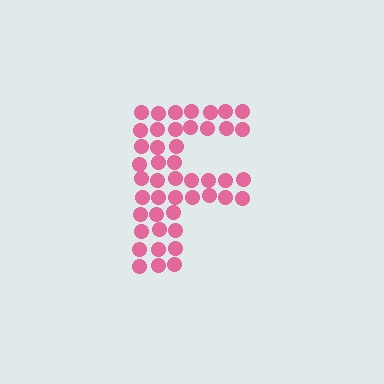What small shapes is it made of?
It is made of small circles.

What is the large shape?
The large shape is the letter F.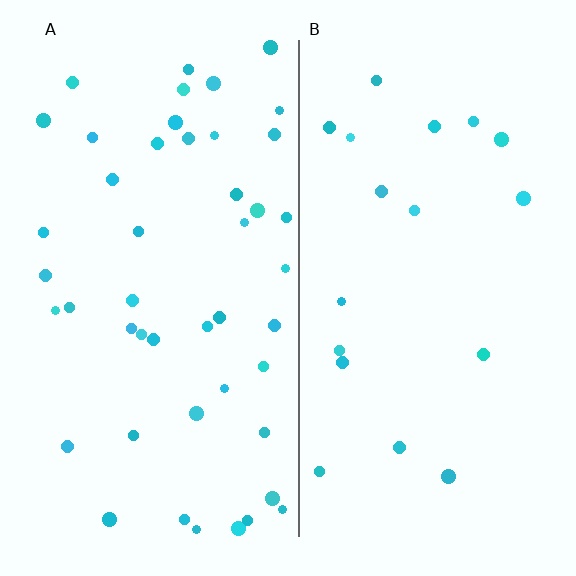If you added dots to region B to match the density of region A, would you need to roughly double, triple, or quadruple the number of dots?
Approximately triple.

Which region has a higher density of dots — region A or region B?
A (the left).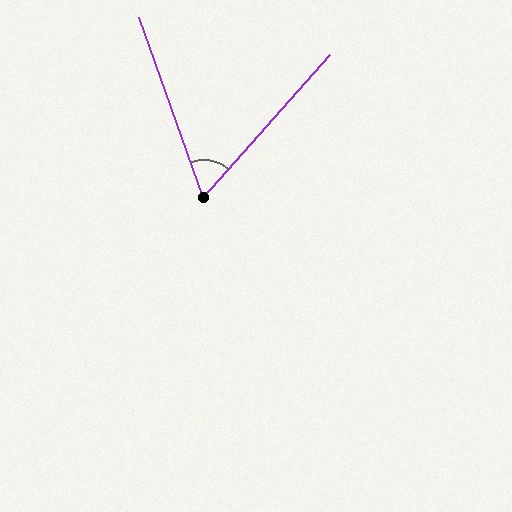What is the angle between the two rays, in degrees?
Approximately 61 degrees.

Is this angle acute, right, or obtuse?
It is acute.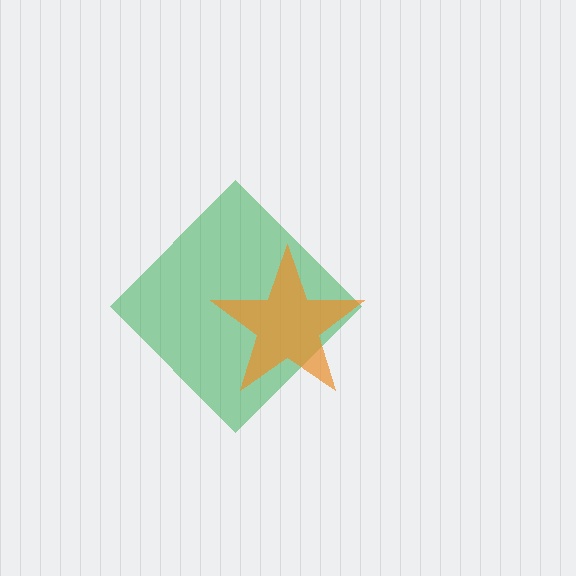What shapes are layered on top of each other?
The layered shapes are: a green diamond, an orange star.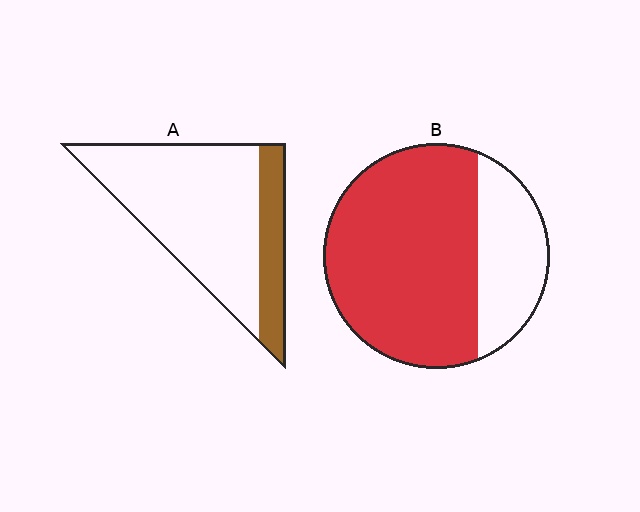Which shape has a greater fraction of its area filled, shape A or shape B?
Shape B.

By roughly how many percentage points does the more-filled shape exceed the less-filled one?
By roughly 50 percentage points (B over A).